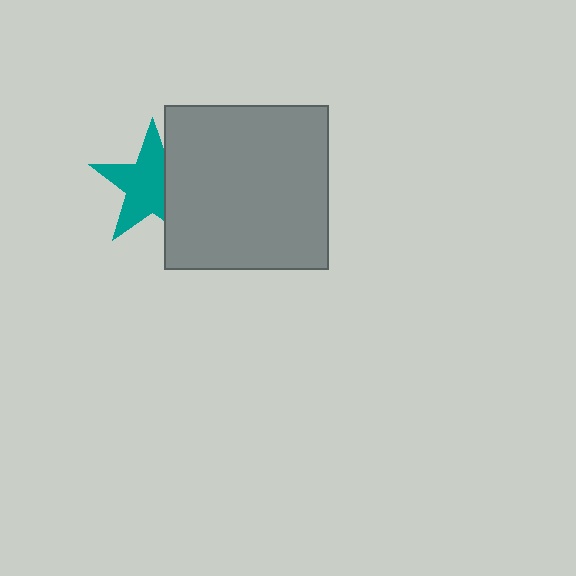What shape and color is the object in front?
The object in front is a gray square.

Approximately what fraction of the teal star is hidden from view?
Roughly 34% of the teal star is hidden behind the gray square.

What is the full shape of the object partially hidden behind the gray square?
The partially hidden object is a teal star.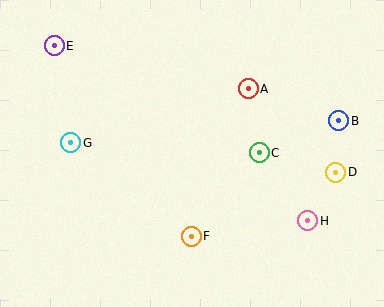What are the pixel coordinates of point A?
Point A is at (248, 89).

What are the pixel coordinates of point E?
Point E is at (54, 46).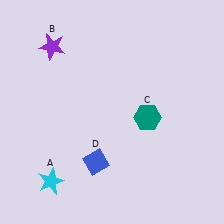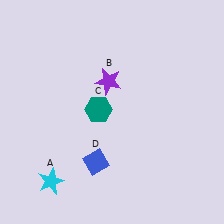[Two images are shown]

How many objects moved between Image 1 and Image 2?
2 objects moved between the two images.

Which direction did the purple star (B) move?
The purple star (B) moved right.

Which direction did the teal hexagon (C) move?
The teal hexagon (C) moved left.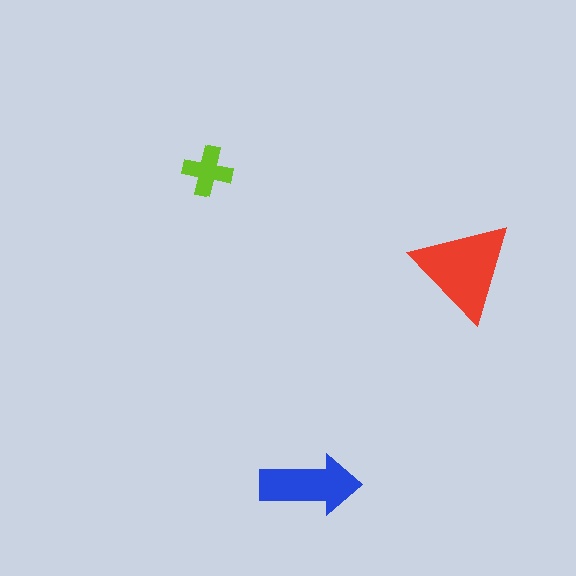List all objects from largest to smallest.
The red triangle, the blue arrow, the lime cross.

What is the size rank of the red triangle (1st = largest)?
1st.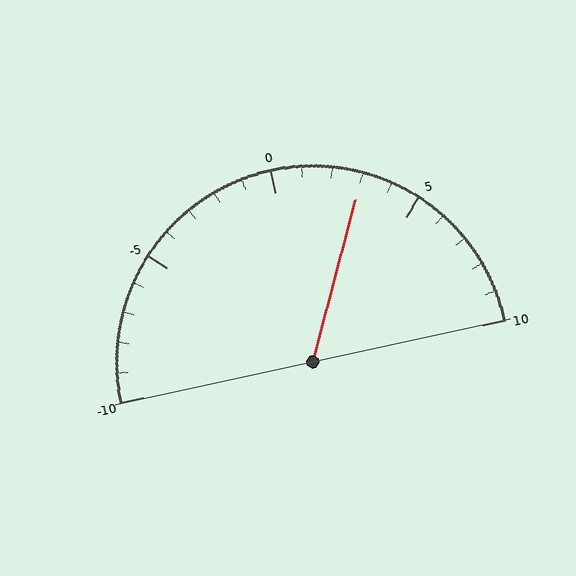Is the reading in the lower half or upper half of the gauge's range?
The reading is in the upper half of the range (-10 to 10).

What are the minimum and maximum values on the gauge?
The gauge ranges from -10 to 10.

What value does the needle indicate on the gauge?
The needle indicates approximately 3.